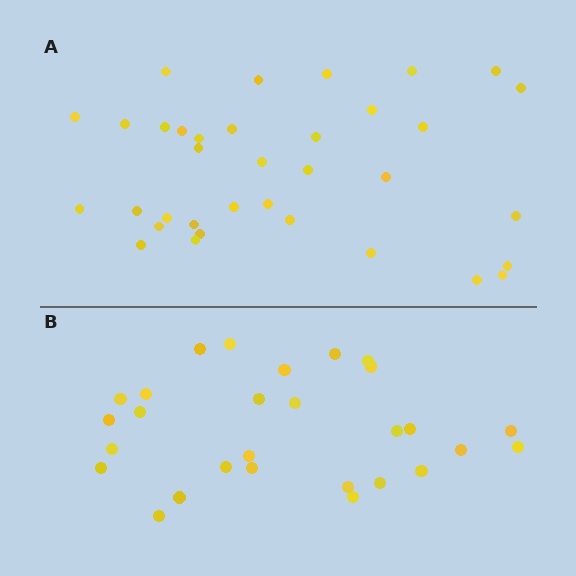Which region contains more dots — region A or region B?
Region A (the top region) has more dots.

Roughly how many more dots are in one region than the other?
Region A has roughly 8 or so more dots than region B.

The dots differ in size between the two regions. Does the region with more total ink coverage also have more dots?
No. Region B has more total ink coverage because its dots are larger, but region A actually contains more individual dots. Total area can be misleading — the number of items is what matters here.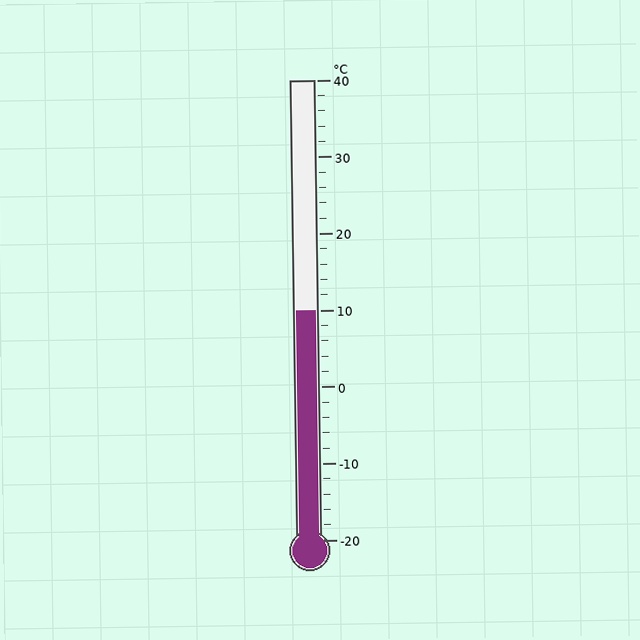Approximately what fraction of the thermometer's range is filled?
The thermometer is filled to approximately 50% of its range.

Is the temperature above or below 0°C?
The temperature is above 0°C.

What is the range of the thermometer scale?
The thermometer scale ranges from -20°C to 40°C.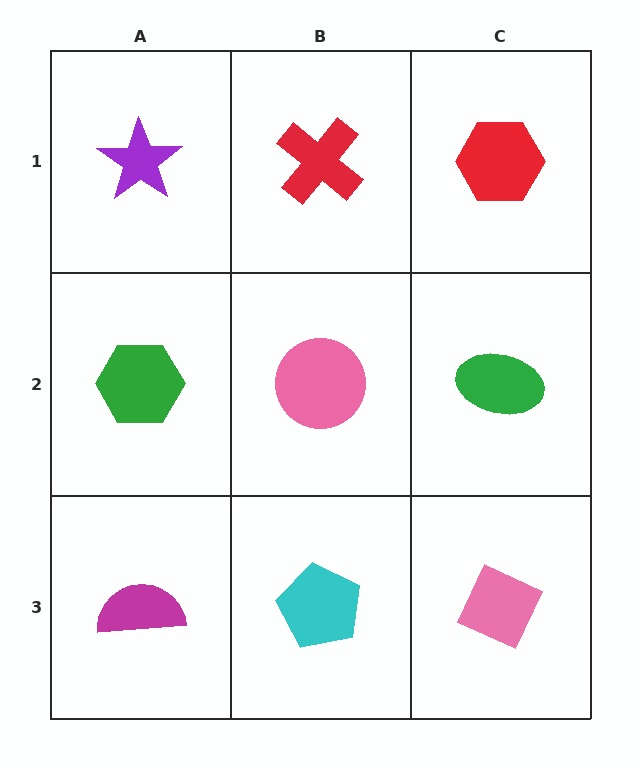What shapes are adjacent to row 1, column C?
A green ellipse (row 2, column C), a red cross (row 1, column B).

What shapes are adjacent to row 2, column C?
A red hexagon (row 1, column C), a pink diamond (row 3, column C), a pink circle (row 2, column B).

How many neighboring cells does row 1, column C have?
2.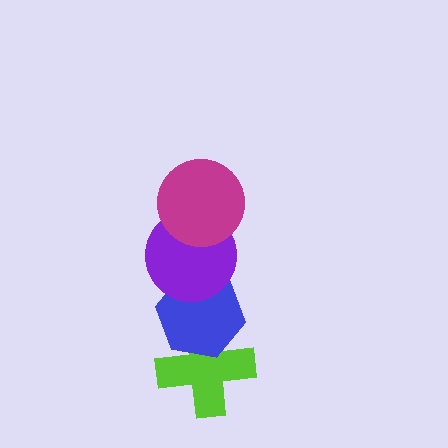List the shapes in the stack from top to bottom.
From top to bottom: the magenta circle, the purple circle, the blue hexagon, the lime cross.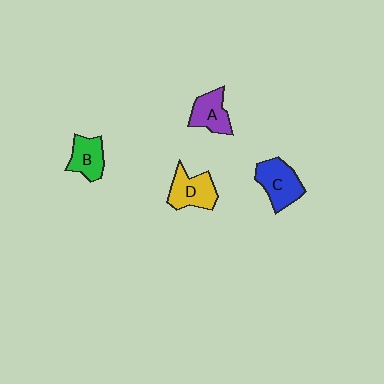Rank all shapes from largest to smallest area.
From largest to smallest: C (blue), D (yellow), A (purple), B (green).